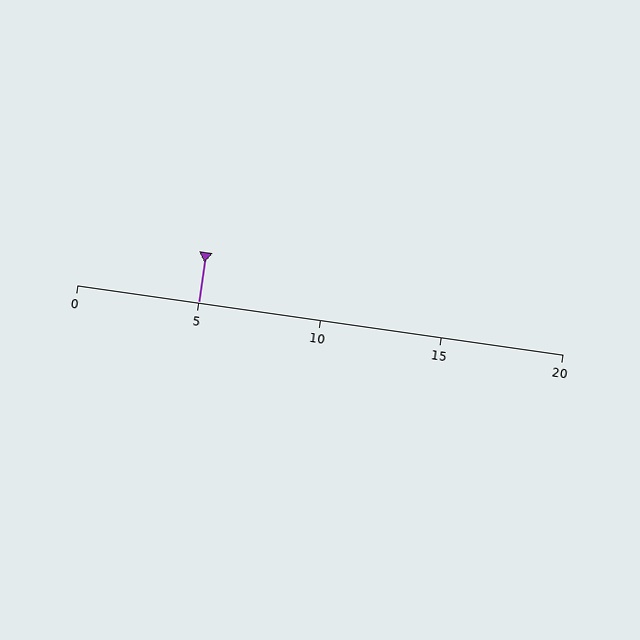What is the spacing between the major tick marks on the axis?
The major ticks are spaced 5 apart.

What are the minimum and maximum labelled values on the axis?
The axis runs from 0 to 20.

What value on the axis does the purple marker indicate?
The marker indicates approximately 5.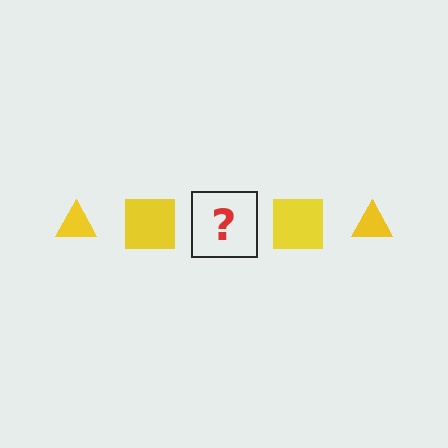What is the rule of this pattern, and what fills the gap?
The rule is that the pattern cycles through triangle, square shapes in yellow. The gap should be filled with a yellow triangle.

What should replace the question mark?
The question mark should be replaced with a yellow triangle.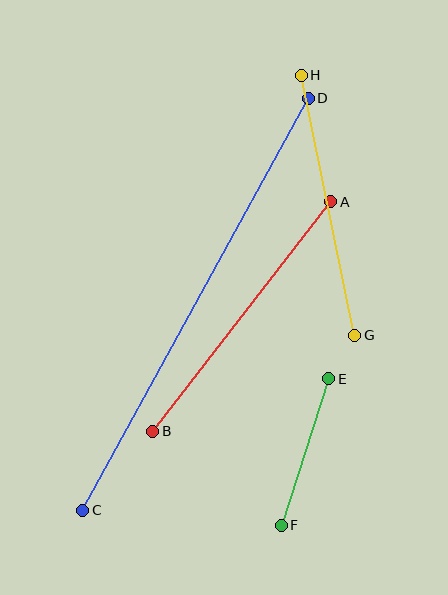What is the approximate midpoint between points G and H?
The midpoint is at approximately (328, 205) pixels.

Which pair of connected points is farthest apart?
Points C and D are farthest apart.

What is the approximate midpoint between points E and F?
The midpoint is at approximately (305, 452) pixels.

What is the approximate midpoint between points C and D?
The midpoint is at approximately (195, 304) pixels.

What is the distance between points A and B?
The distance is approximately 290 pixels.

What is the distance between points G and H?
The distance is approximately 266 pixels.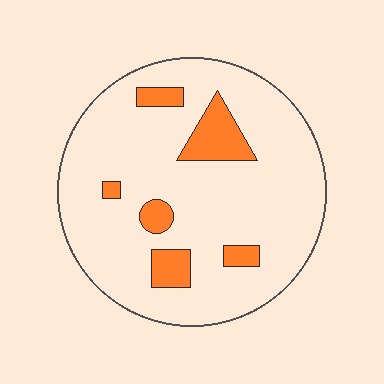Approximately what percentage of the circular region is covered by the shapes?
Approximately 15%.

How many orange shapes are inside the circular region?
6.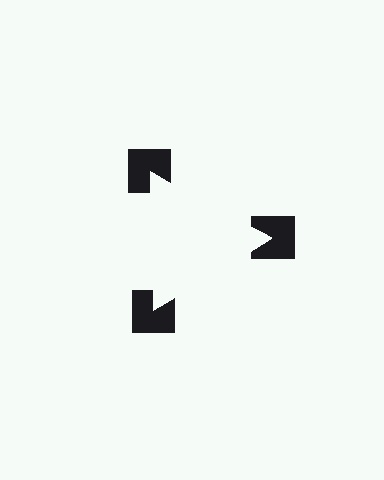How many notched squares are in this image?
There are 3 — one at each vertex of the illusory triangle.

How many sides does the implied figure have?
3 sides.